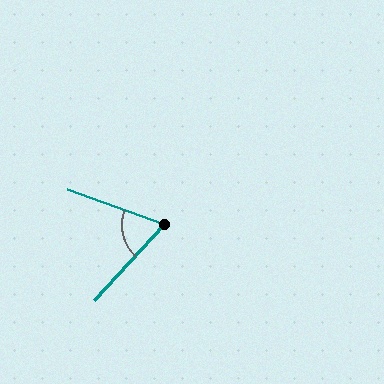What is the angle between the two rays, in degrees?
Approximately 67 degrees.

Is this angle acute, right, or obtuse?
It is acute.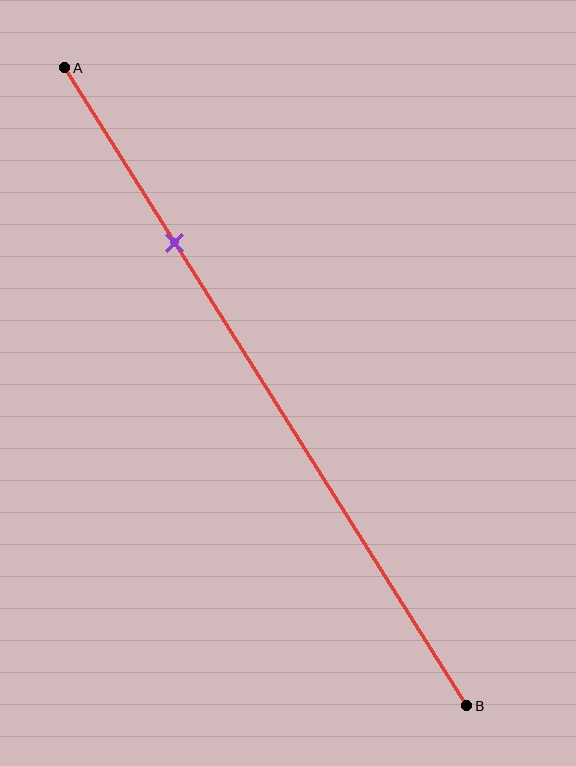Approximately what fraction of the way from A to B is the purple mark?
The purple mark is approximately 25% of the way from A to B.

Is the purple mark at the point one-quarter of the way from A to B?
Yes, the mark is approximately at the one-quarter point.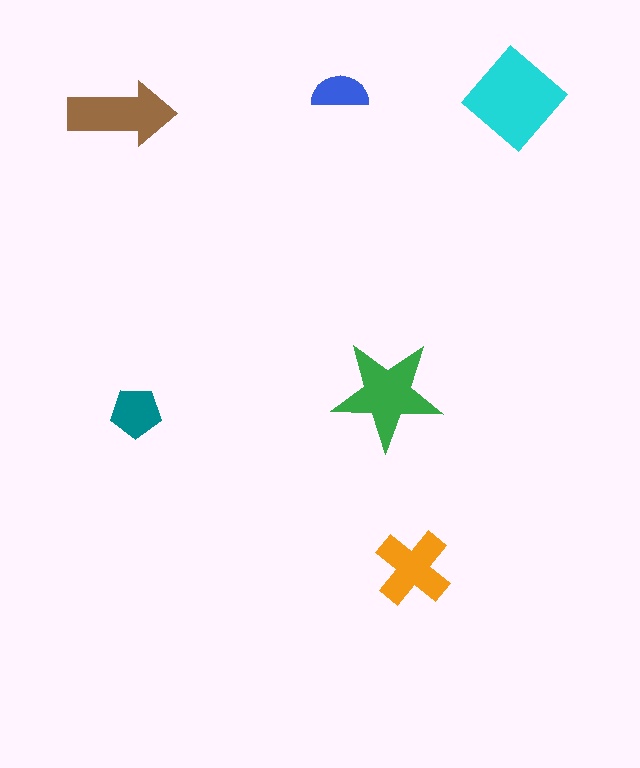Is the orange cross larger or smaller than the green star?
Smaller.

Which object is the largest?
The cyan diamond.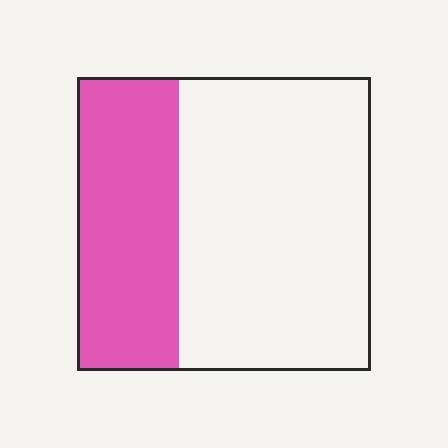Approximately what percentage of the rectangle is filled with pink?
Approximately 35%.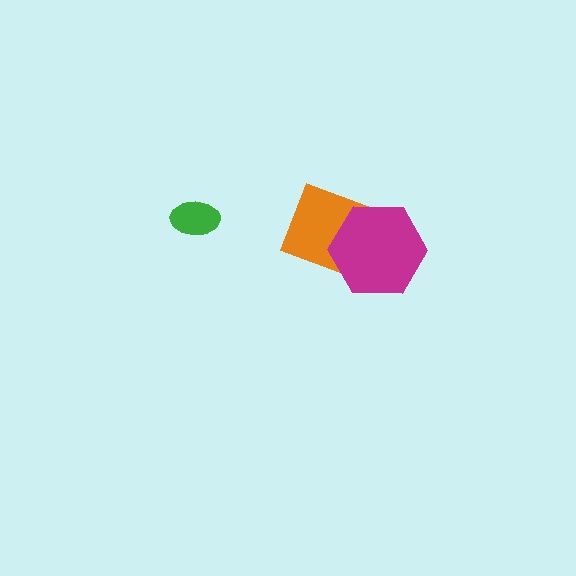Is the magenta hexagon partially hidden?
No, no other shape covers it.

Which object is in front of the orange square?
The magenta hexagon is in front of the orange square.